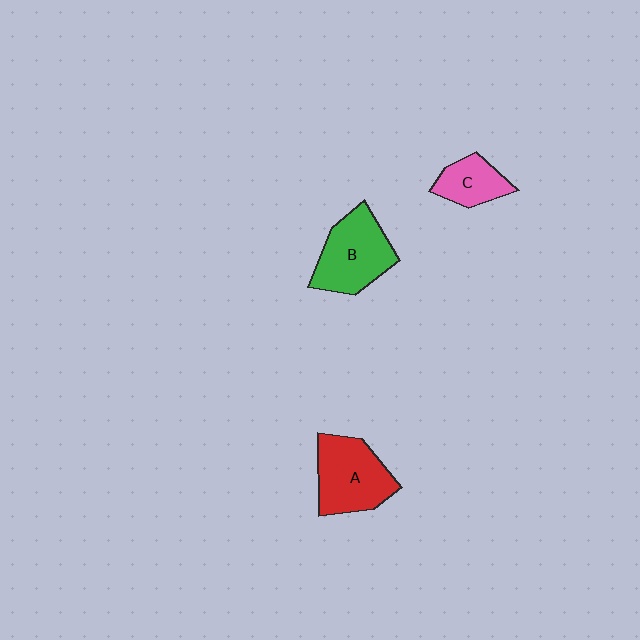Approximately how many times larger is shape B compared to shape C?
Approximately 1.7 times.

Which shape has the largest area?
Shape A (red).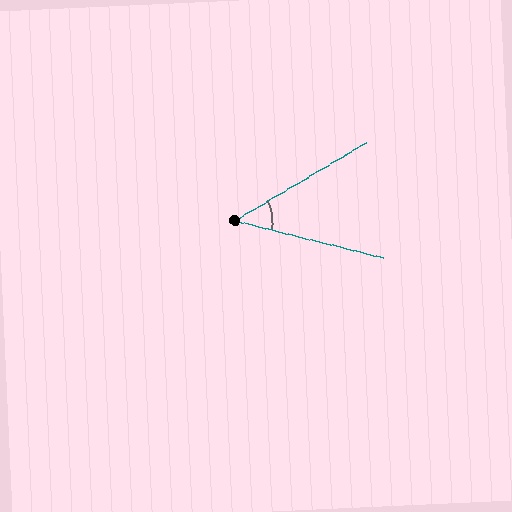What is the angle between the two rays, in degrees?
Approximately 45 degrees.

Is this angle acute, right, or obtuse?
It is acute.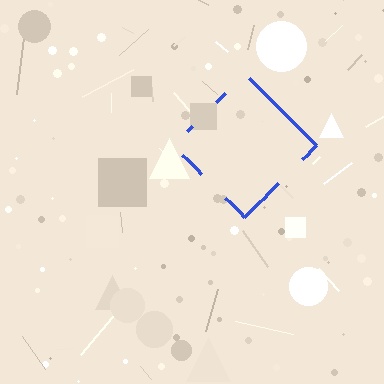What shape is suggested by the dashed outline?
The dashed outline suggests a diamond.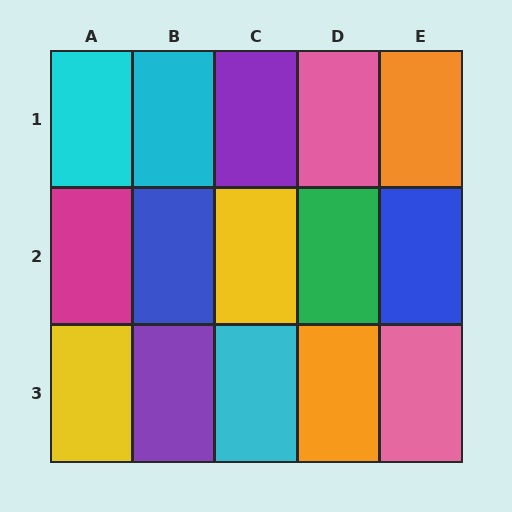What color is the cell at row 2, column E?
Blue.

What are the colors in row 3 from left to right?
Yellow, purple, cyan, orange, pink.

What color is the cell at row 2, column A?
Magenta.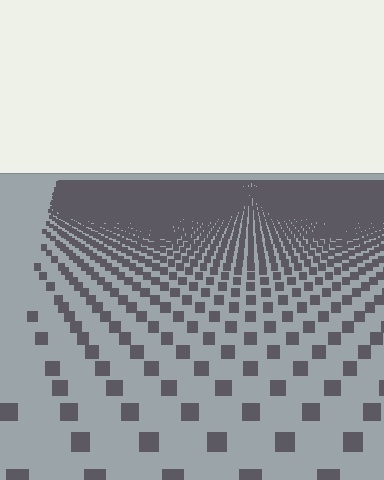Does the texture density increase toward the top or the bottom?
Density increases toward the top.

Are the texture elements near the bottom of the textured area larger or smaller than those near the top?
Larger. Near the bottom, elements are closer to the viewer and appear at a bigger on-screen size.